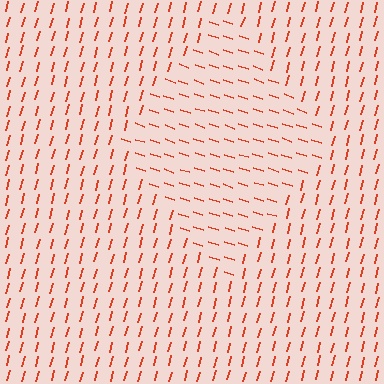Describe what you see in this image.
The image is filled with small red line segments. A diamond region in the image has lines oriented differently from the surrounding lines, creating a visible texture boundary.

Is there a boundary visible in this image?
Yes, there is a texture boundary formed by a change in line orientation.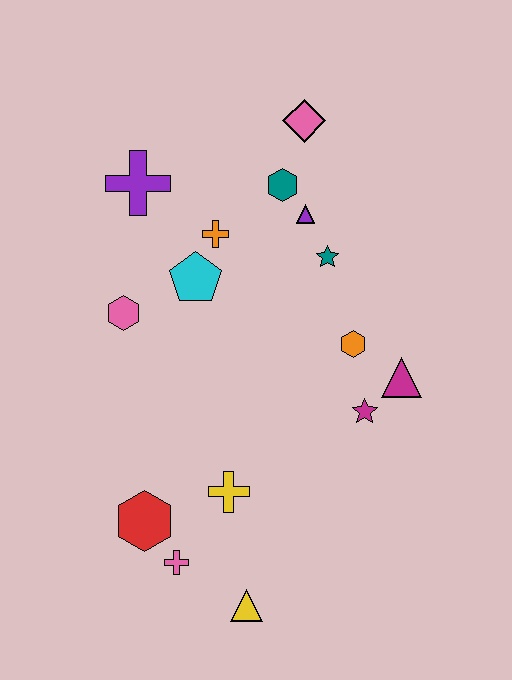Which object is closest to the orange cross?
The cyan pentagon is closest to the orange cross.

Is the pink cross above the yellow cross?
No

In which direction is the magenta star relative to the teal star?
The magenta star is below the teal star.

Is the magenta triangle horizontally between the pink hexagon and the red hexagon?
No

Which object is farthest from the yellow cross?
The pink diamond is farthest from the yellow cross.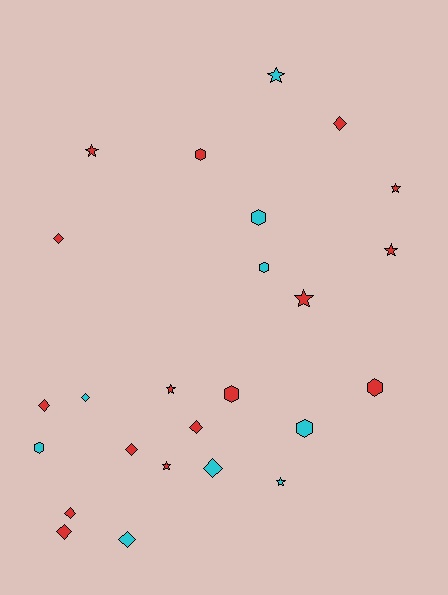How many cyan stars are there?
There are 2 cyan stars.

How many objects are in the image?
There are 25 objects.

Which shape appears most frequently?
Diamond, with 10 objects.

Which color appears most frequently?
Red, with 16 objects.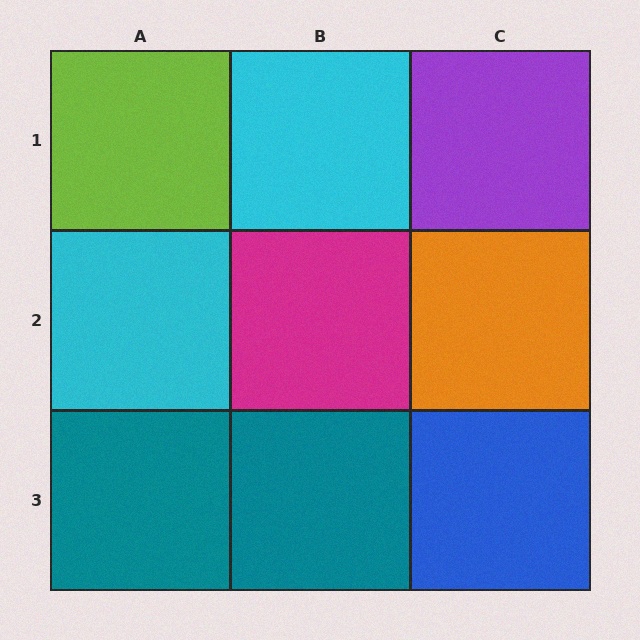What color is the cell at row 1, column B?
Cyan.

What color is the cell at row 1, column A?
Lime.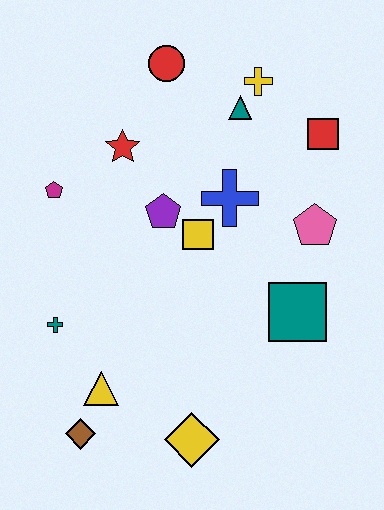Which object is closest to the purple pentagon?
The yellow square is closest to the purple pentagon.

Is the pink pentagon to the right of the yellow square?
Yes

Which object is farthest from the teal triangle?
The brown diamond is farthest from the teal triangle.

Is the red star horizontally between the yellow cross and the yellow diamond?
No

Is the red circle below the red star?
No